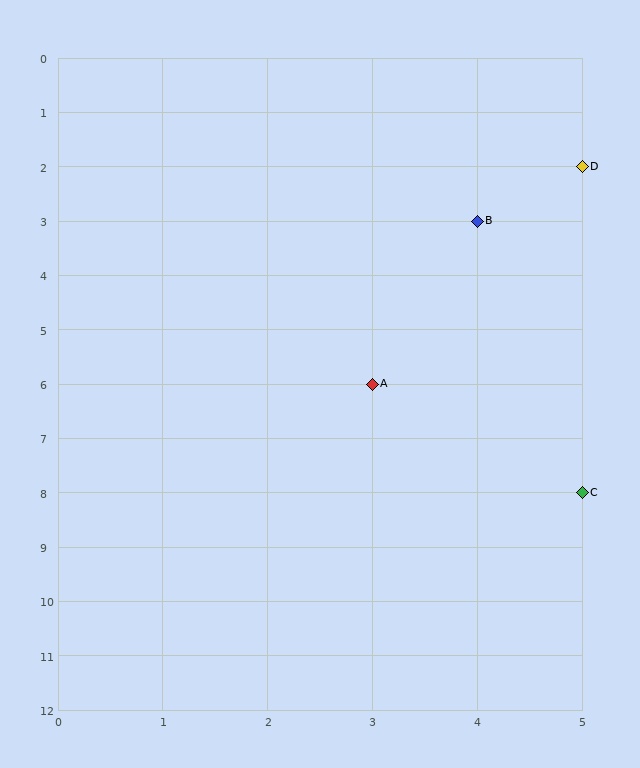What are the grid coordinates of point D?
Point D is at grid coordinates (5, 2).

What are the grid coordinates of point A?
Point A is at grid coordinates (3, 6).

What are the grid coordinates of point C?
Point C is at grid coordinates (5, 8).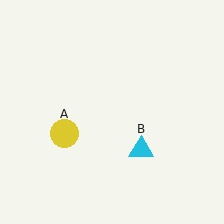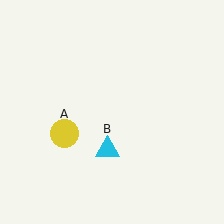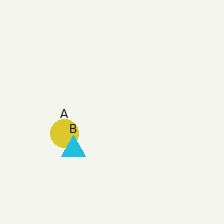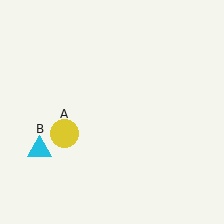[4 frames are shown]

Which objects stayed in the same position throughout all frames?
Yellow circle (object A) remained stationary.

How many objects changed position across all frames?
1 object changed position: cyan triangle (object B).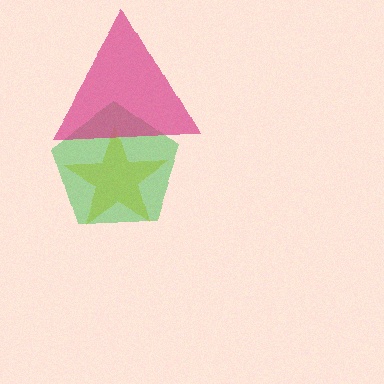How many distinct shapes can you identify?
There are 3 distinct shapes: a yellow star, a green pentagon, a magenta triangle.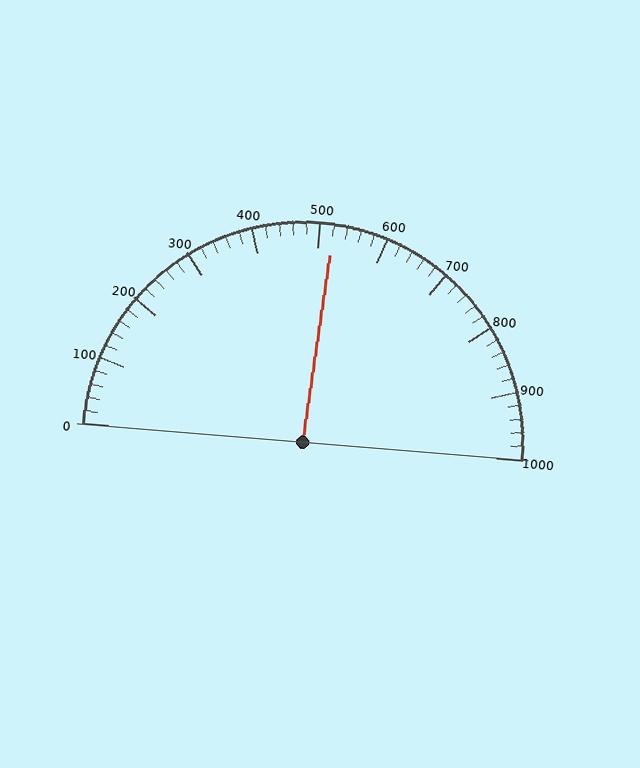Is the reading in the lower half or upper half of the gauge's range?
The reading is in the upper half of the range (0 to 1000).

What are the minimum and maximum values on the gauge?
The gauge ranges from 0 to 1000.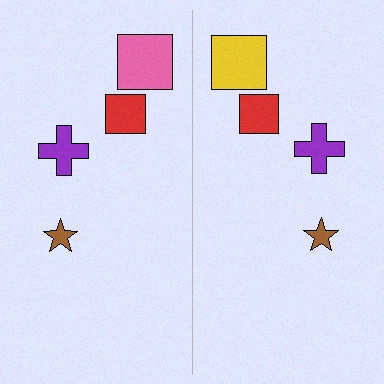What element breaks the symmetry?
The yellow square on the right side breaks the symmetry — its mirror counterpart is pink.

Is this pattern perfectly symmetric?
No, the pattern is not perfectly symmetric. The yellow square on the right side breaks the symmetry — its mirror counterpart is pink.